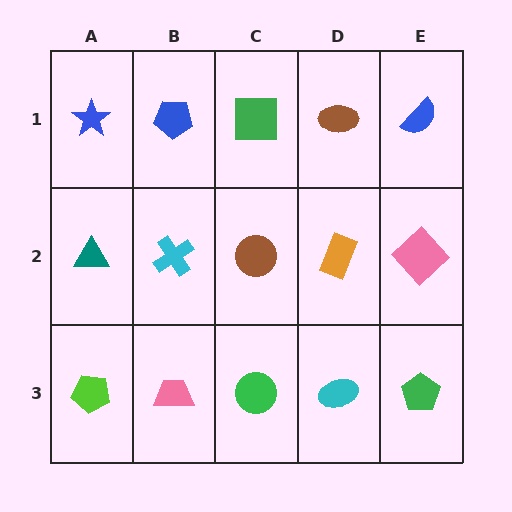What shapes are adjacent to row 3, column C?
A brown circle (row 2, column C), a pink trapezoid (row 3, column B), a cyan ellipse (row 3, column D).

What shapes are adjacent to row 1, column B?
A cyan cross (row 2, column B), a blue star (row 1, column A), a green square (row 1, column C).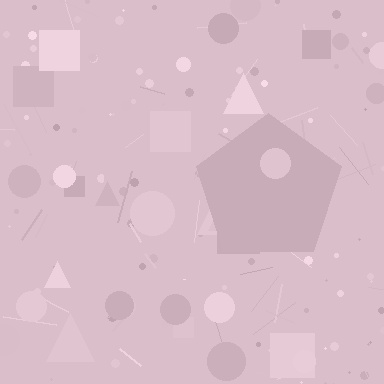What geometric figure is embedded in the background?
A pentagon is embedded in the background.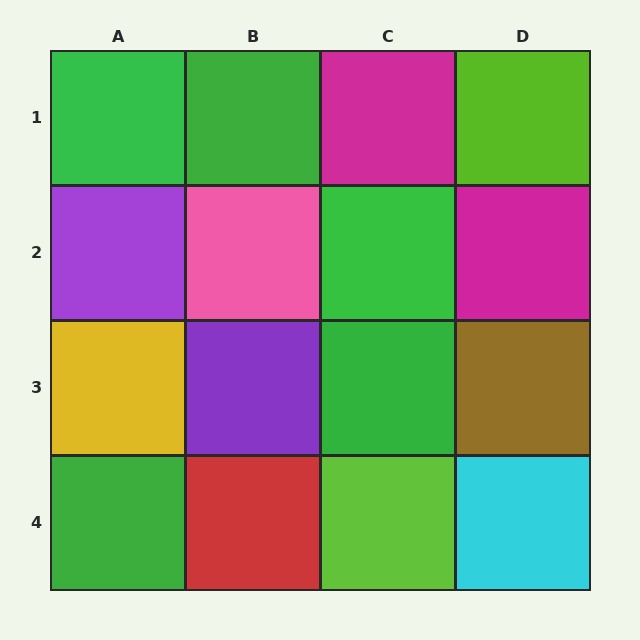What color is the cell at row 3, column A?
Yellow.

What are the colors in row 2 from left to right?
Purple, pink, green, magenta.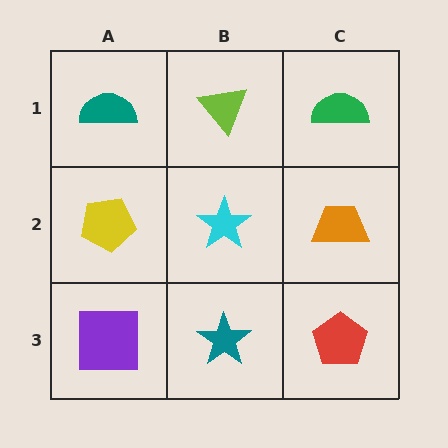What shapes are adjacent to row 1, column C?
An orange trapezoid (row 2, column C), a lime triangle (row 1, column B).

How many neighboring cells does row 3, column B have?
3.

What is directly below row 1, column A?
A yellow pentagon.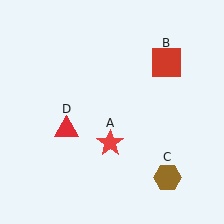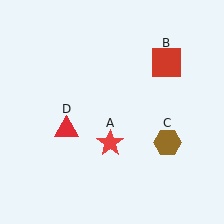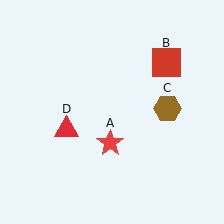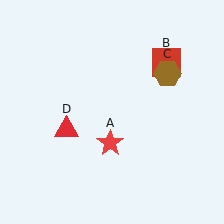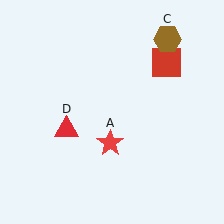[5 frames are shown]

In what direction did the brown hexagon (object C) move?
The brown hexagon (object C) moved up.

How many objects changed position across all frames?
1 object changed position: brown hexagon (object C).